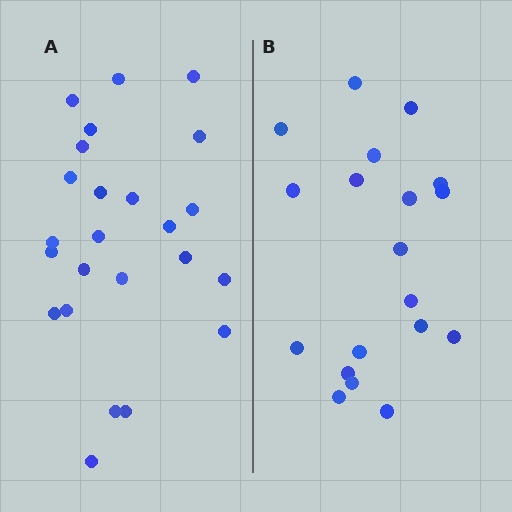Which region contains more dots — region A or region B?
Region A (the left region) has more dots.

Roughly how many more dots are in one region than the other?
Region A has about 5 more dots than region B.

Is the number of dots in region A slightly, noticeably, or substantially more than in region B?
Region A has noticeably more, but not dramatically so. The ratio is roughly 1.3 to 1.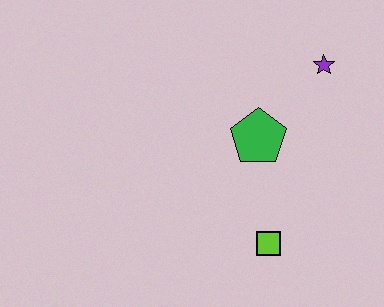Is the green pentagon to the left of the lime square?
Yes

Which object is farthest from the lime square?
The purple star is farthest from the lime square.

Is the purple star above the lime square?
Yes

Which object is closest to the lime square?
The green pentagon is closest to the lime square.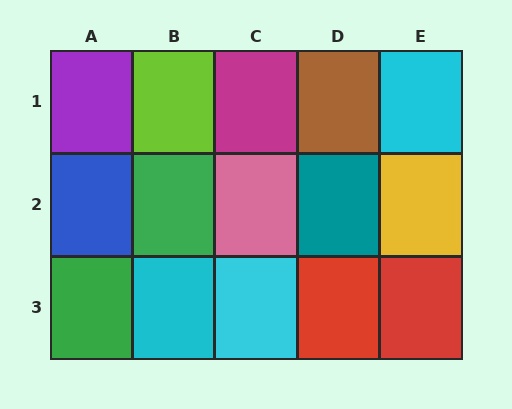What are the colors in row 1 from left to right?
Purple, lime, magenta, brown, cyan.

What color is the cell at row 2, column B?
Green.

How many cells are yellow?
1 cell is yellow.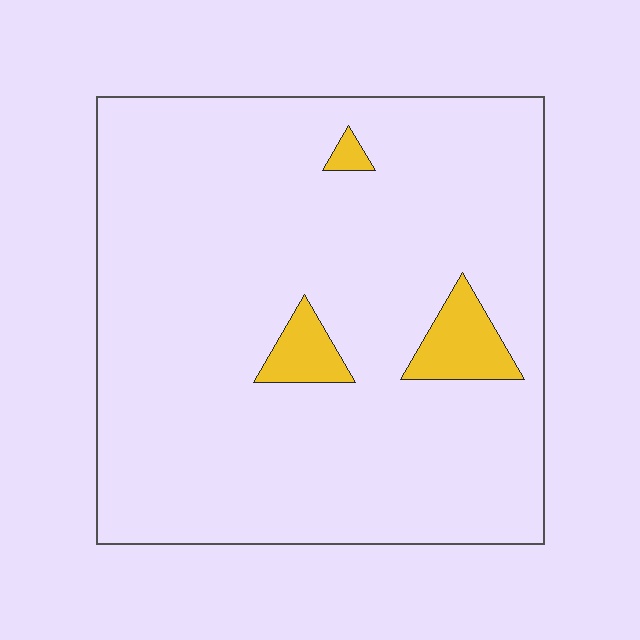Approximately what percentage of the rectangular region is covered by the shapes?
Approximately 5%.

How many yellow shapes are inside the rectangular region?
3.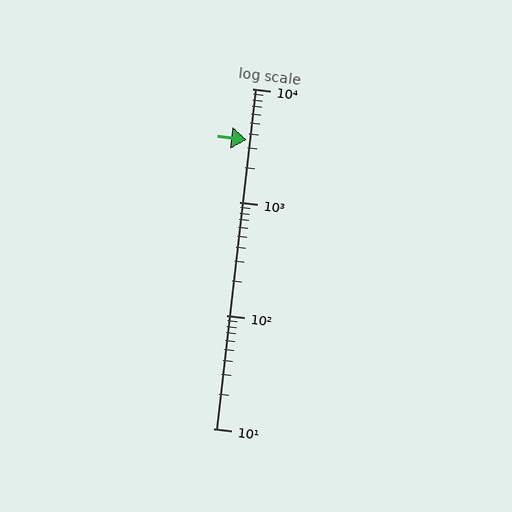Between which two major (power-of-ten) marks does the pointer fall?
The pointer is between 1000 and 10000.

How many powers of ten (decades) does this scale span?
The scale spans 3 decades, from 10 to 10000.